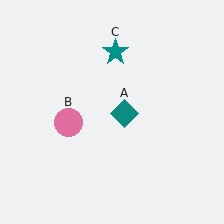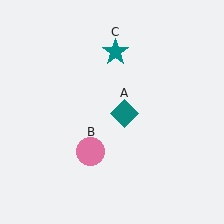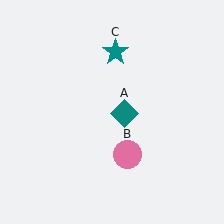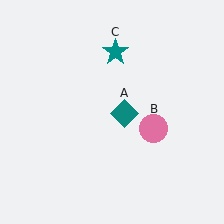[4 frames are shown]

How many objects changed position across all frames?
1 object changed position: pink circle (object B).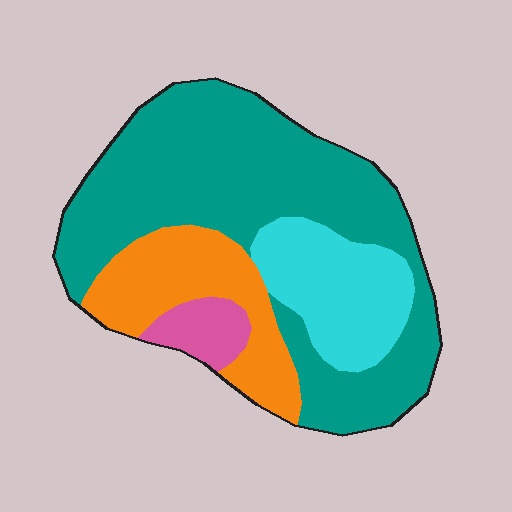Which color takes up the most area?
Teal, at roughly 55%.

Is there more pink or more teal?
Teal.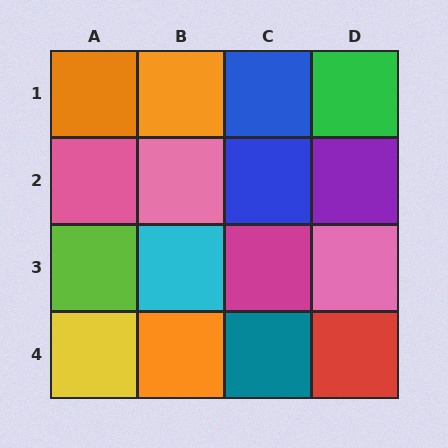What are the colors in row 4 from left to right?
Yellow, orange, teal, red.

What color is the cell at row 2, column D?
Purple.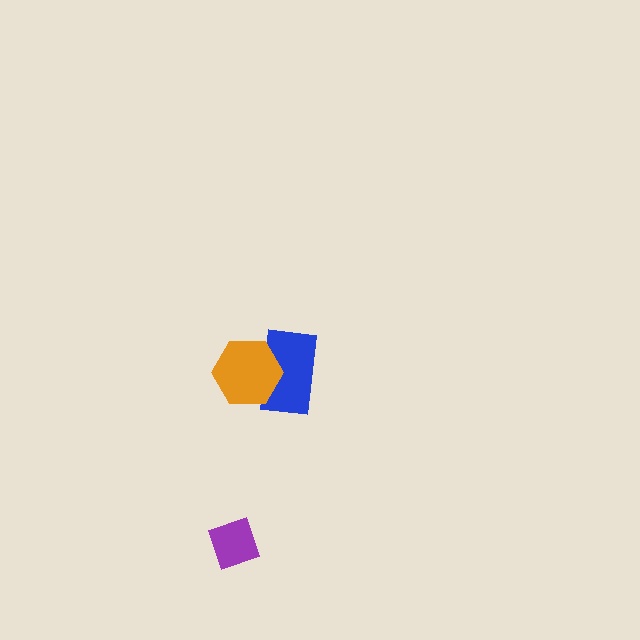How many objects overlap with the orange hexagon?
1 object overlaps with the orange hexagon.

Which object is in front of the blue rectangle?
The orange hexagon is in front of the blue rectangle.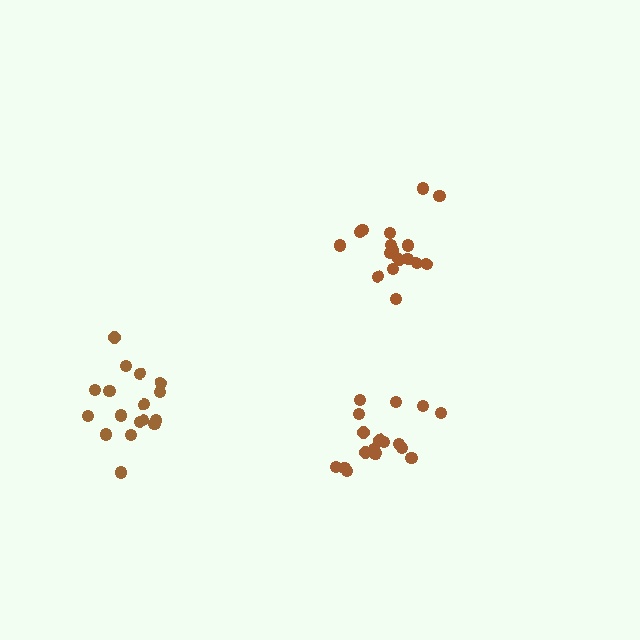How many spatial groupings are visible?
There are 3 spatial groupings.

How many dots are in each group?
Group 1: 17 dots, Group 2: 18 dots, Group 3: 17 dots (52 total).